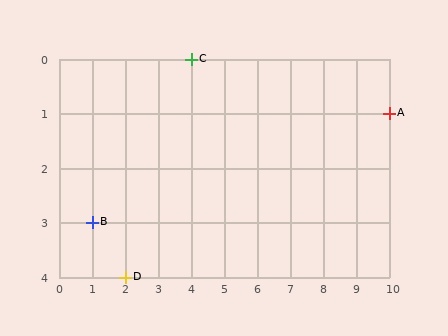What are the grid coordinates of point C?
Point C is at grid coordinates (4, 0).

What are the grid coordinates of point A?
Point A is at grid coordinates (10, 1).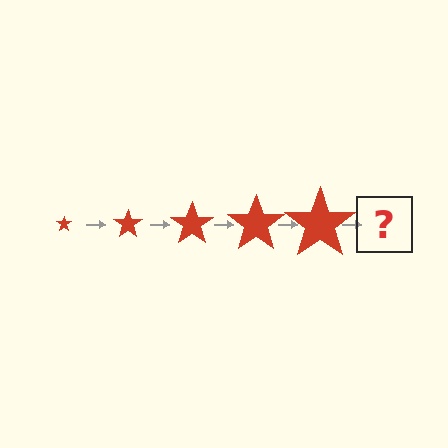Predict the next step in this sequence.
The next step is a red star, larger than the previous one.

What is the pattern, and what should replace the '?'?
The pattern is that the star gets progressively larger each step. The '?' should be a red star, larger than the previous one.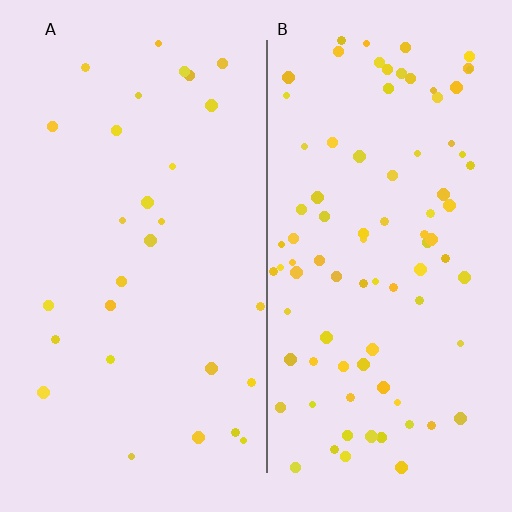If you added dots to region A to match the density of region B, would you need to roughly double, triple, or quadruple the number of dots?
Approximately triple.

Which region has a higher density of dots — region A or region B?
B (the right).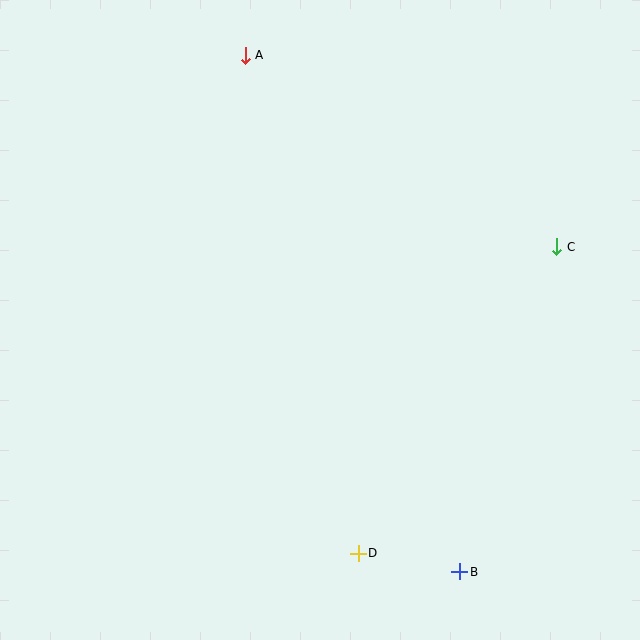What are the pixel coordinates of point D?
Point D is at (358, 553).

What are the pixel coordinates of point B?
Point B is at (460, 572).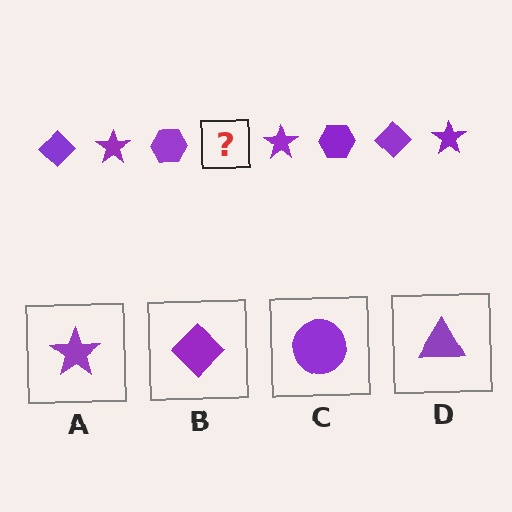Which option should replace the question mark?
Option B.